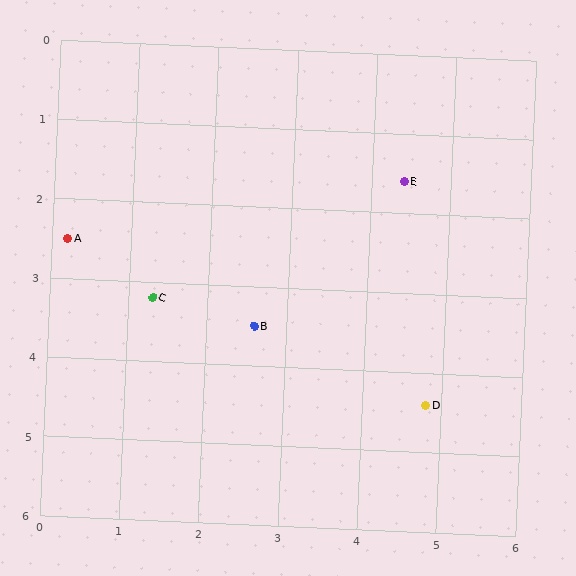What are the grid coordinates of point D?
Point D is at approximately (4.8, 4.4).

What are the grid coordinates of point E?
Point E is at approximately (4.4, 1.6).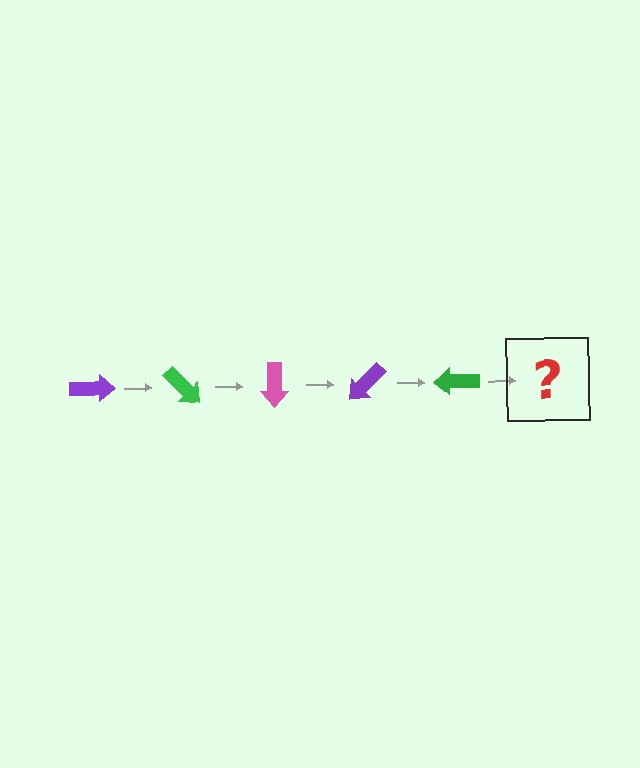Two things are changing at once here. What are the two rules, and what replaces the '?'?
The two rules are that it rotates 45 degrees each step and the color cycles through purple, green, and pink. The '?' should be a pink arrow, rotated 225 degrees from the start.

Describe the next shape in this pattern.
It should be a pink arrow, rotated 225 degrees from the start.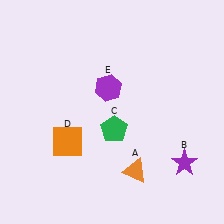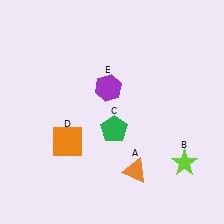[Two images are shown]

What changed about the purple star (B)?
In Image 1, B is purple. In Image 2, it changed to lime.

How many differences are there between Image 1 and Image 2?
There is 1 difference between the two images.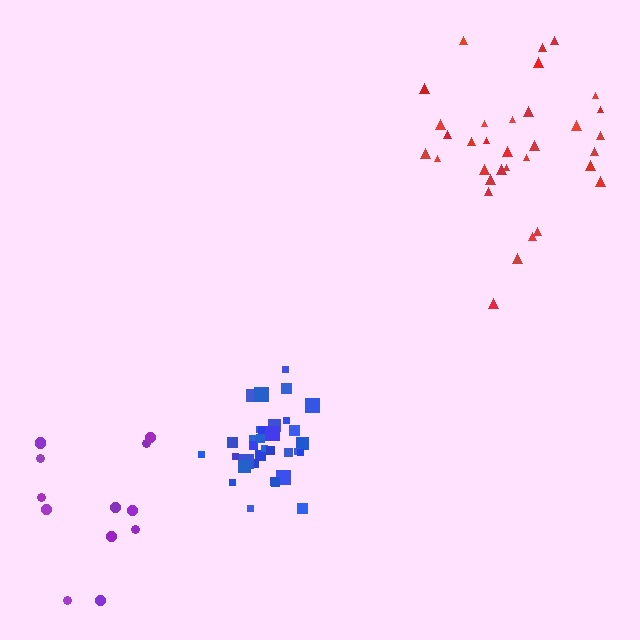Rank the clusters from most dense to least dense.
blue, red, purple.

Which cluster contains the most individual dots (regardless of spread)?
Red (33).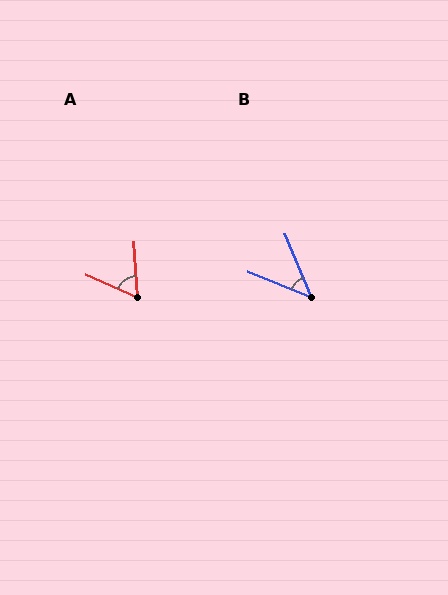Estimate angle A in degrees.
Approximately 63 degrees.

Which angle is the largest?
A, at approximately 63 degrees.